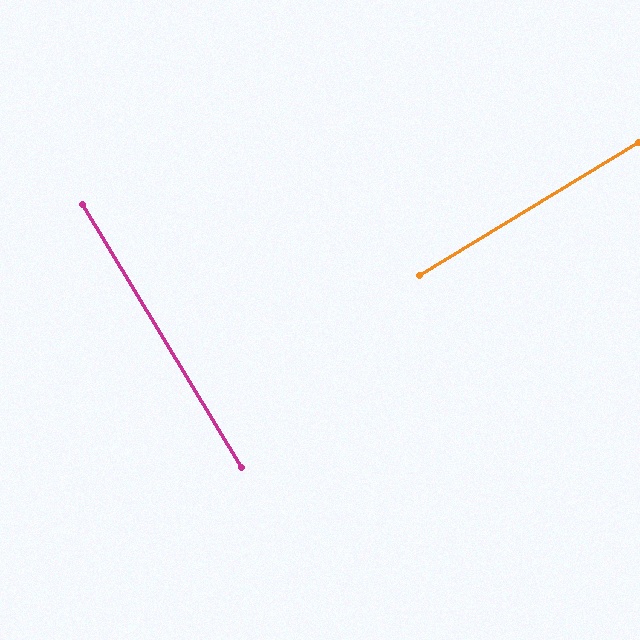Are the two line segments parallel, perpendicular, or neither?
Perpendicular — they meet at approximately 90°.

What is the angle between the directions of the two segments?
Approximately 90 degrees.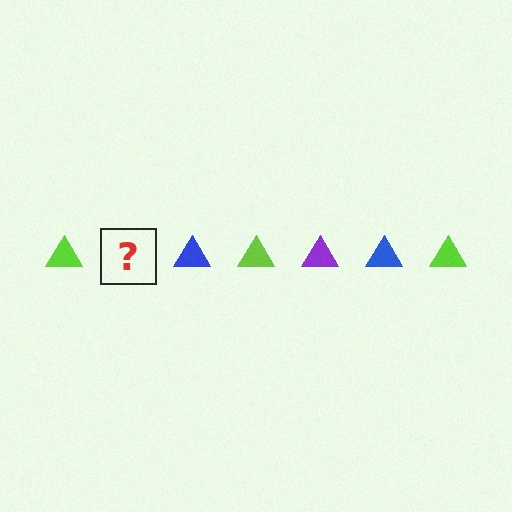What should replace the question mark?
The question mark should be replaced with a purple triangle.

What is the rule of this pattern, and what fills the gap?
The rule is that the pattern cycles through lime, purple, blue triangles. The gap should be filled with a purple triangle.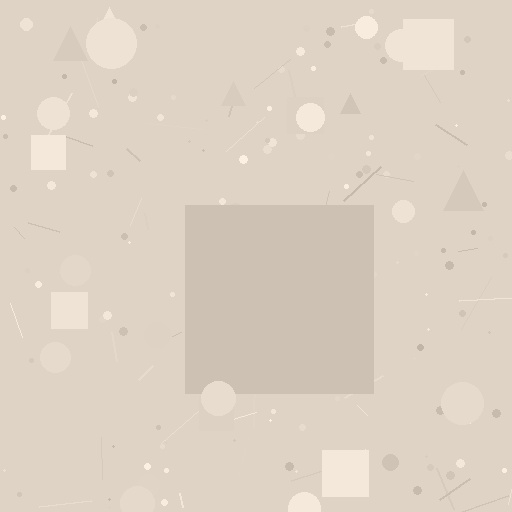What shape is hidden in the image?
A square is hidden in the image.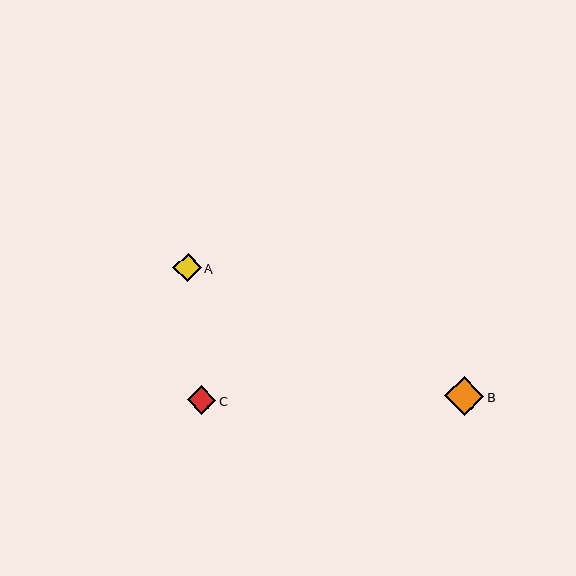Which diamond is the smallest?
Diamond C is the smallest with a size of approximately 29 pixels.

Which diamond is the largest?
Diamond B is the largest with a size of approximately 39 pixels.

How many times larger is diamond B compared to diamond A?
Diamond B is approximately 1.4 times the size of diamond A.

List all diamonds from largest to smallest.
From largest to smallest: B, A, C.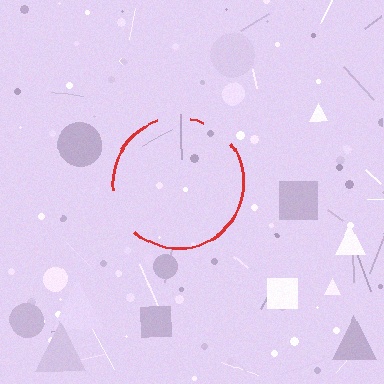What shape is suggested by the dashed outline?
The dashed outline suggests a circle.